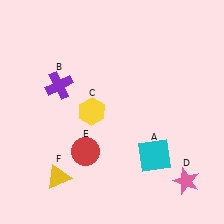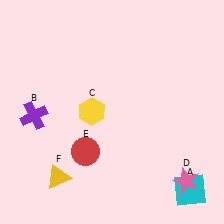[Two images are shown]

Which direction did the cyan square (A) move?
The cyan square (A) moved right.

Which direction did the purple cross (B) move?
The purple cross (B) moved down.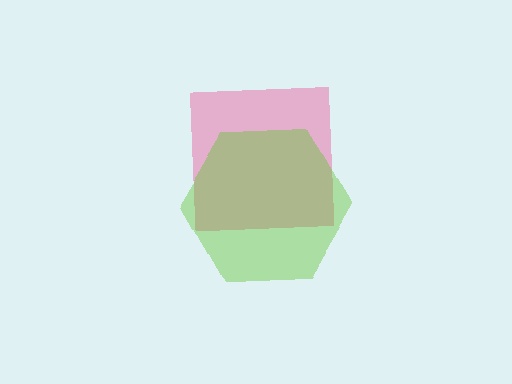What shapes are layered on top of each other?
The layered shapes are: a pink square, a lime hexagon.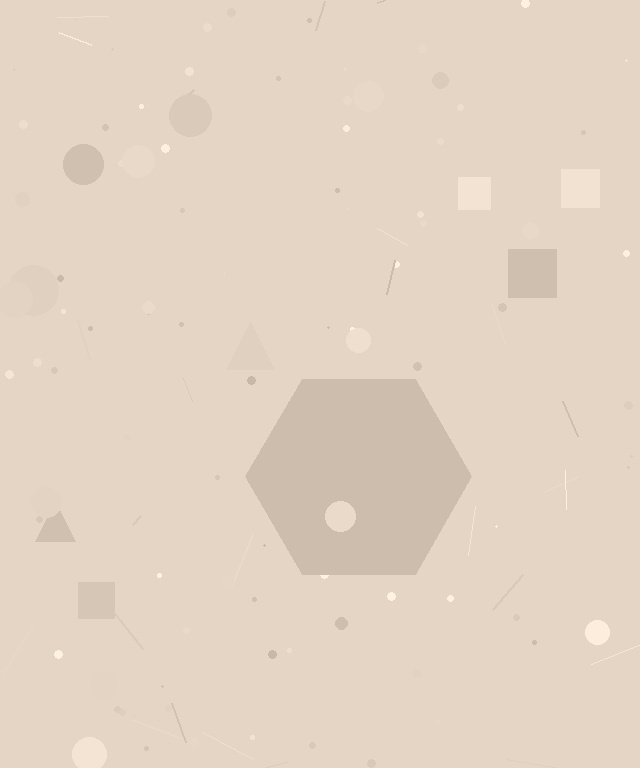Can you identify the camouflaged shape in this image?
The camouflaged shape is a hexagon.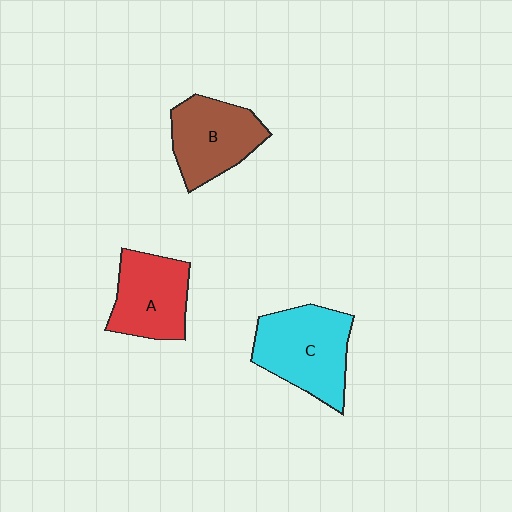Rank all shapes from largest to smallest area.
From largest to smallest: C (cyan), B (brown), A (red).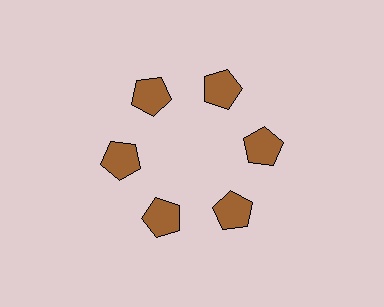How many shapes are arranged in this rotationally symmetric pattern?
There are 6 shapes, arranged in 6 groups of 1.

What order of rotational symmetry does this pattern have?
This pattern has 6-fold rotational symmetry.